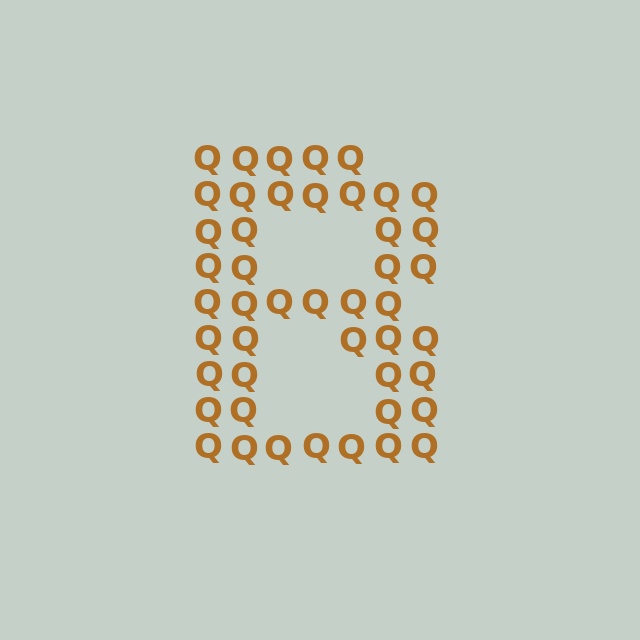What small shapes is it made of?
It is made of small letter Q's.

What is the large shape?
The large shape is the letter B.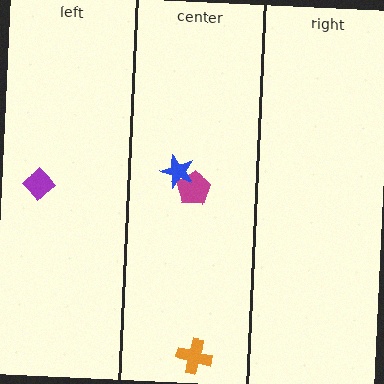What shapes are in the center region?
The magenta pentagon, the orange cross, the blue star.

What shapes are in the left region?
The purple diamond.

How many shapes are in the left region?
1.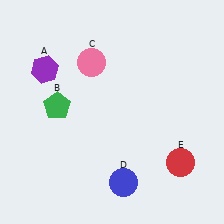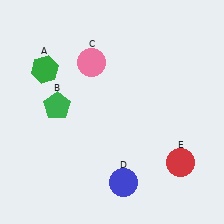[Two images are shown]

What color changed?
The hexagon (A) changed from purple in Image 1 to green in Image 2.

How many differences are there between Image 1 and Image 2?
There is 1 difference between the two images.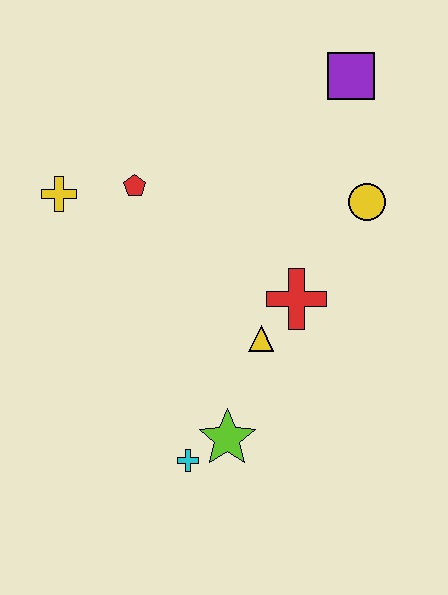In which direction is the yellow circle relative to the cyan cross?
The yellow circle is above the cyan cross.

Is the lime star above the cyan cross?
Yes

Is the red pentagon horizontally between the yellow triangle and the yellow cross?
Yes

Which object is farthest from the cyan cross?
The purple square is farthest from the cyan cross.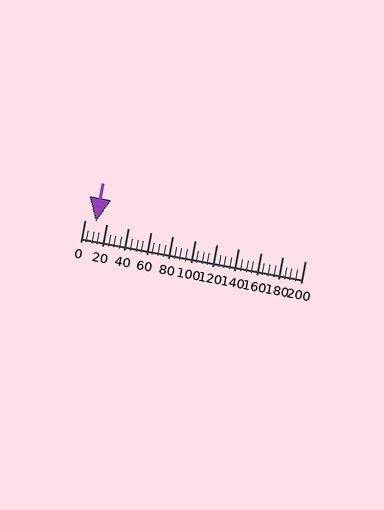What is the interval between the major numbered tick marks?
The major tick marks are spaced 20 units apart.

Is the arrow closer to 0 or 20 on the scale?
The arrow is closer to 20.